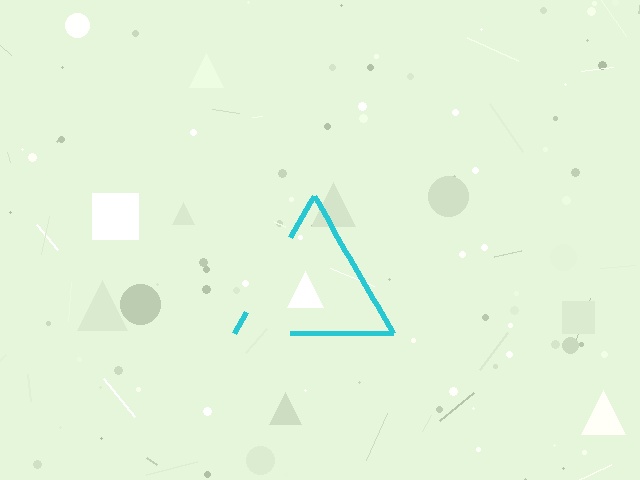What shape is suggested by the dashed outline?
The dashed outline suggests a triangle.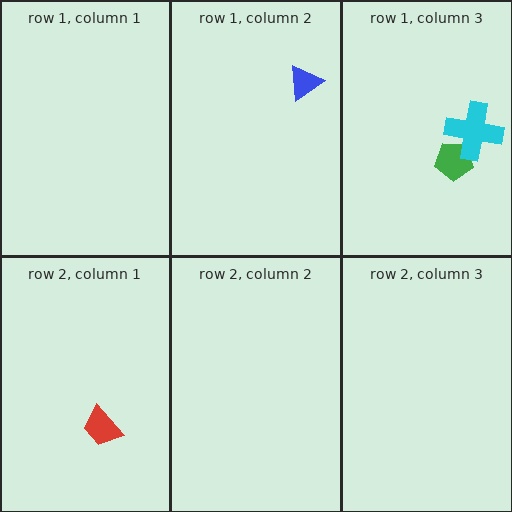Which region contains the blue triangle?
The row 1, column 2 region.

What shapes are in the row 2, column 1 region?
The red trapezoid.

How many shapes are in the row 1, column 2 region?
1.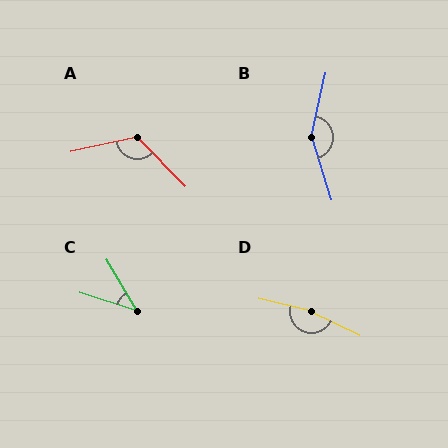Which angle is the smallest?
C, at approximately 41 degrees.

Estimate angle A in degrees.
Approximately 122 degrees.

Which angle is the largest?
D, at approximately 168 degrees.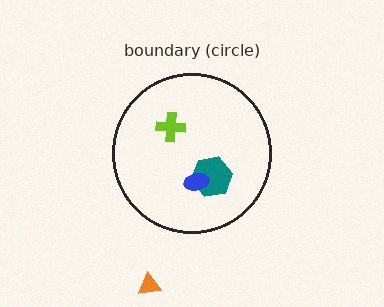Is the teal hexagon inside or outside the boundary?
Inside.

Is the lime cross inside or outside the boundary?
Inside.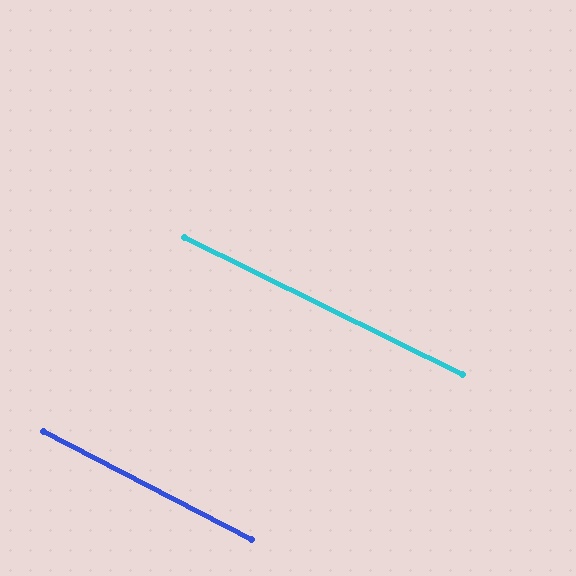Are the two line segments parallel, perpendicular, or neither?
Parallel — their directions differ by only 1.2°.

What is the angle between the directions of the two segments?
Approximately 1 degree.